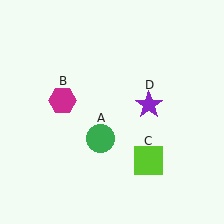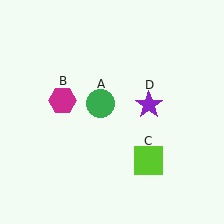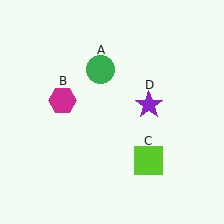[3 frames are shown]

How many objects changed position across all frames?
1 object changed position: green circle (object A).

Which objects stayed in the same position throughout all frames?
Magenta hexagon (object B) and lime square (object C) and purple star (object D) remained stationary.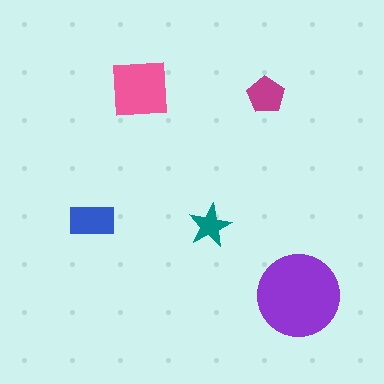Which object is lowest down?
The purple circle is bottommost.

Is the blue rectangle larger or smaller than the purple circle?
Smaller.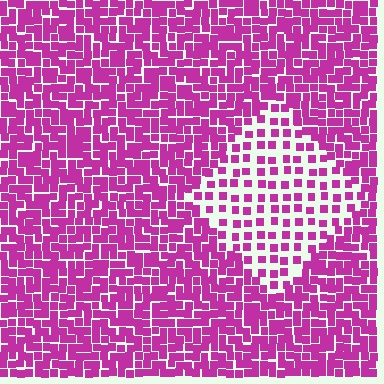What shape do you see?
I see a diamond.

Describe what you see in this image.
The image contains small magenta elements arranged at two different densities. A diamond-shaped region is visible where the elements are less densely packed than the surrounding area.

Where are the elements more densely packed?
The elements are more densely packed outside the diamond boundary.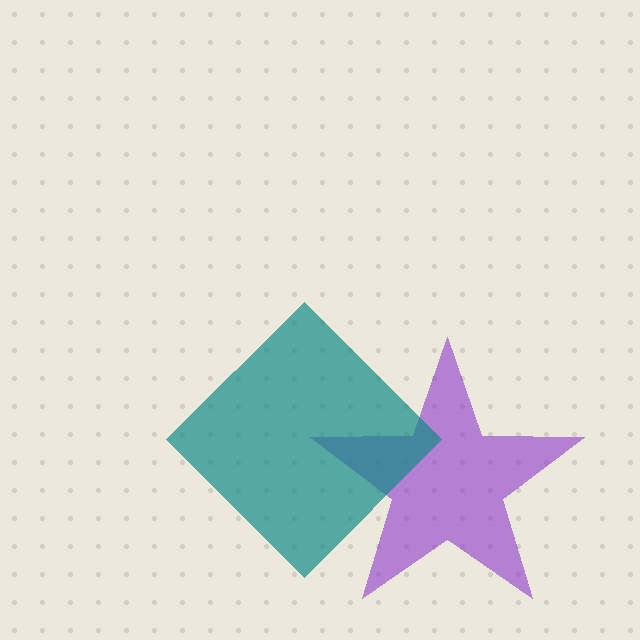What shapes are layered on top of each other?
The layered shapes are: a purple star, a teal diamond.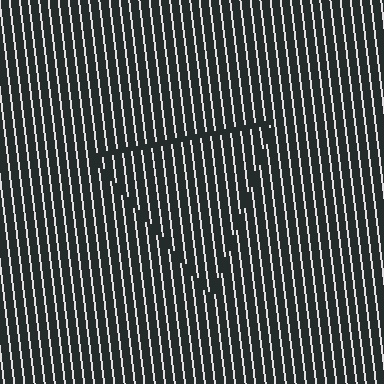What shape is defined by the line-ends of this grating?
An illusory triangle. The interior of the shape contains the same grating, shifted by half a period — the contour is defined by the phase discontinuity where line-ends from the inner and outer gratings abut.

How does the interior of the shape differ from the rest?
The interior of the shape contains the same grating, shifted by half a period — the contour is defined by the phase discontinuity where line-ends from the inner and outer gratings abut.